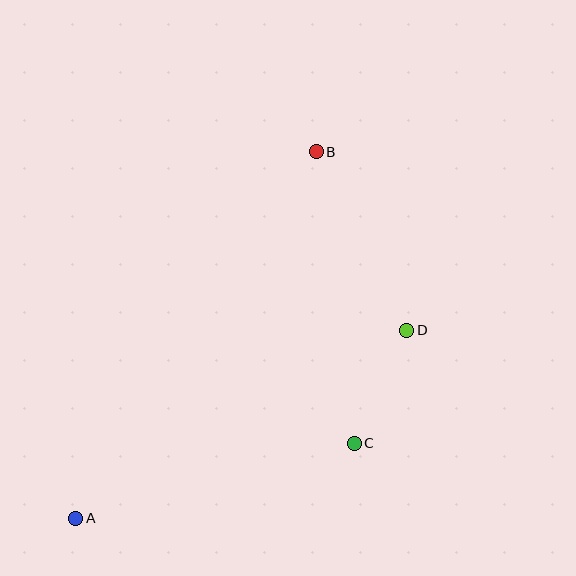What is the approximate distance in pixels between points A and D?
The distance between A and D is approximately 381 pixels.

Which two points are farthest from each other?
Points A and B are farthest from each other.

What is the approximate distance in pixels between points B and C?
The distance between B and C is approximately 294 pixels.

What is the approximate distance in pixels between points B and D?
The distance between B and D is approximately 200 pixels.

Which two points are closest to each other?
Points C and D are closest to each other.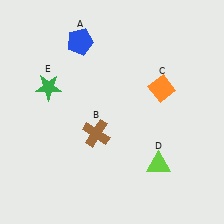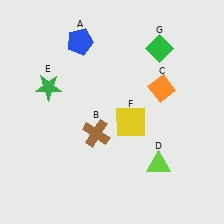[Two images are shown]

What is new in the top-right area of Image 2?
A green diamond (G) was added in the top-right area of Image 2.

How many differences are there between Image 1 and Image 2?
There are 2 differences between the two images.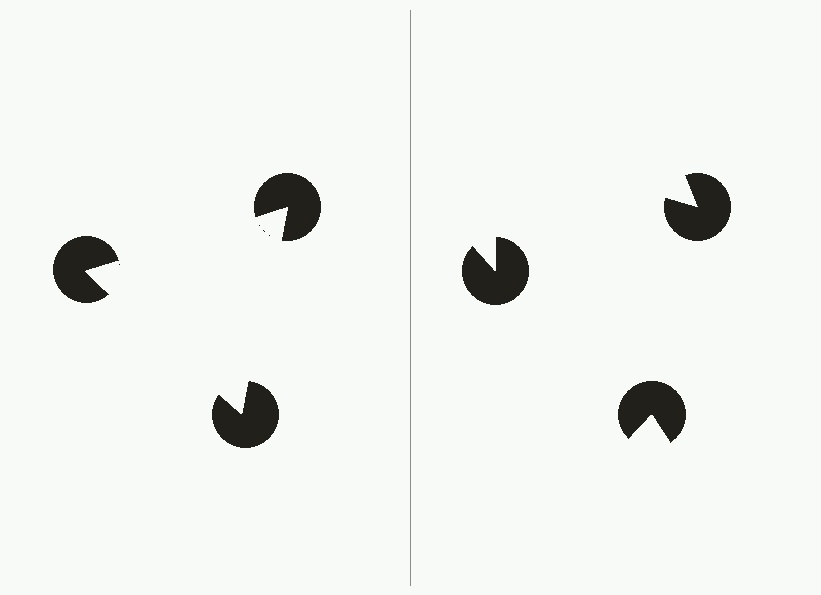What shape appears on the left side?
An illusory triangle.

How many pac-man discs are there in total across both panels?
6 — 3 on each side.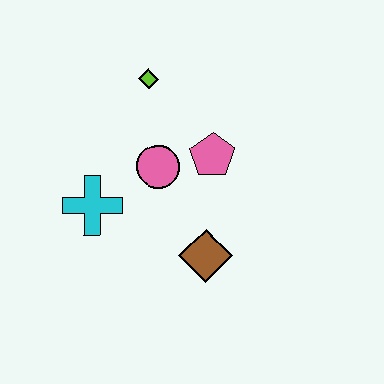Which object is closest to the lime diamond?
The pink circle is closest to the lime diamond.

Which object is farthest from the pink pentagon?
The cyan cross is farthest from the pink pentagon.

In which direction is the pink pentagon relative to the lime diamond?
The pink pentagon is below the lime diamond.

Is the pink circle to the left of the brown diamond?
Yes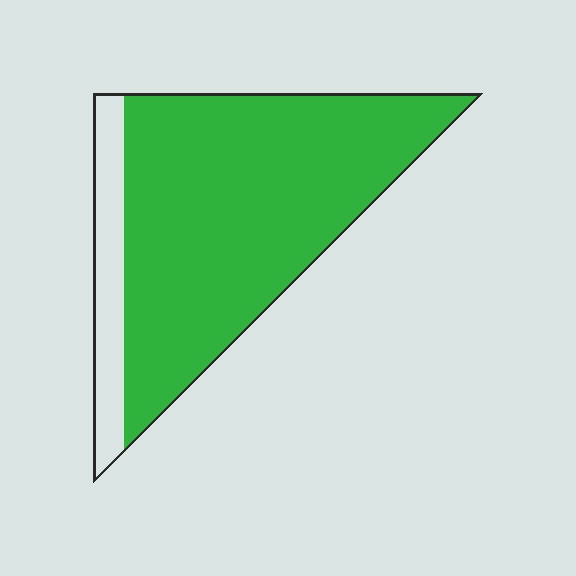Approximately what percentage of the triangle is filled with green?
Approximately 85%.